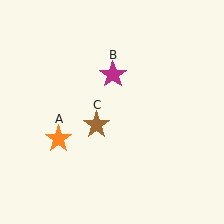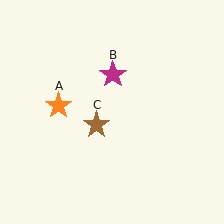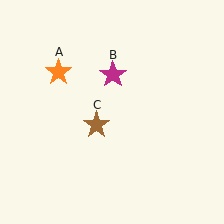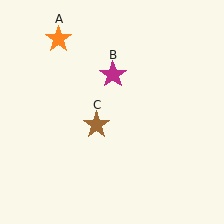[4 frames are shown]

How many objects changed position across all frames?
1 object changed position: orange star (object A).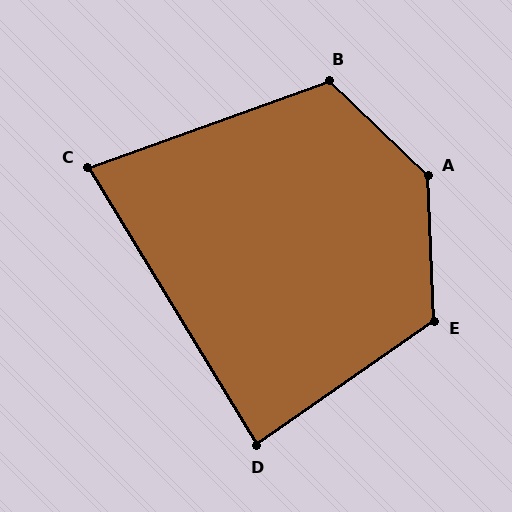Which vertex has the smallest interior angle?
C, at approximately 79 degrees.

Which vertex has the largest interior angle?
A, at approximately 136 degrees.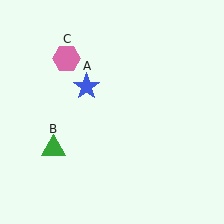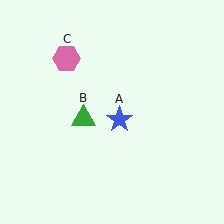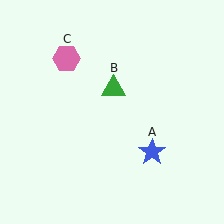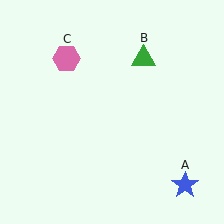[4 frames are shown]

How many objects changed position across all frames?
2 objects changed position: blue star (object A), green triangle (object B).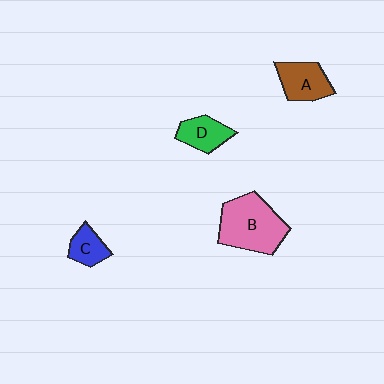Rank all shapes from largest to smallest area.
From largest to smallest: B (pink), A (brown), D (green), C (blue).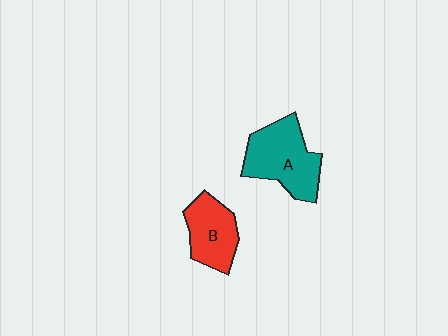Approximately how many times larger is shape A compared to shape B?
Approximately 1.4 times.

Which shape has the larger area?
Shape A (teal).